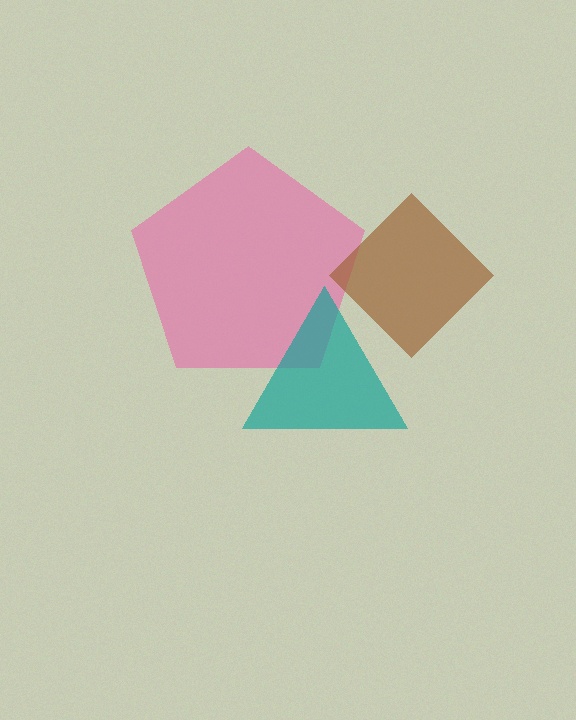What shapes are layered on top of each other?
The layered shapes are: a pink pentagon, a brown diamond, a teal triangle.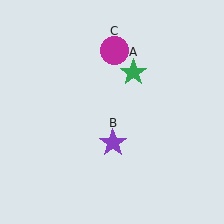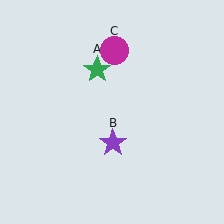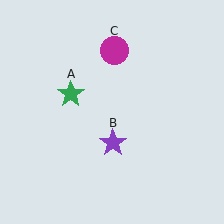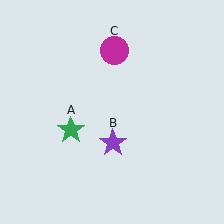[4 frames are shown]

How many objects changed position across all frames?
1 object changed position: green star (object A).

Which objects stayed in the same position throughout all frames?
Purple star (object B) and magenta circle (object C) remained stationary.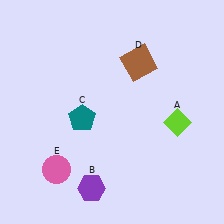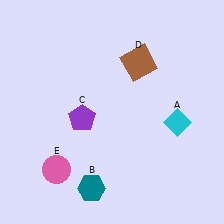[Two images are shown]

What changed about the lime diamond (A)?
In Image 1, A is lime. In Image 2, it changed to cyan.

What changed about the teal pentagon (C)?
In Image 1, C is teal. In Image 2, it changed to purple.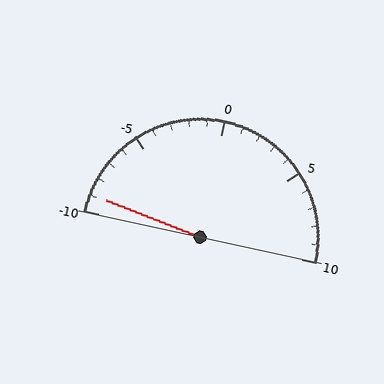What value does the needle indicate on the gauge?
The needle indicates approximately -9.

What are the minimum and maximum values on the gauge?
The gauge ranges from -10 to 10.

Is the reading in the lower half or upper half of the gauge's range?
The reading is in the lower half of the range (-10 to 10).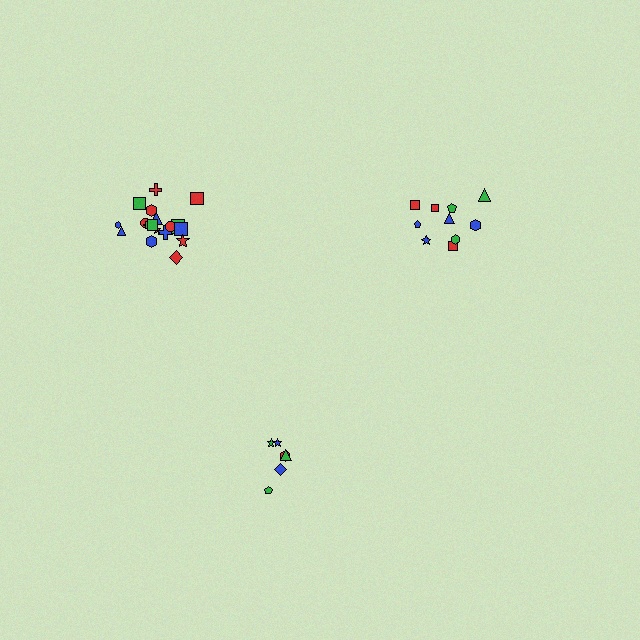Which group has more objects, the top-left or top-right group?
The top-left group.